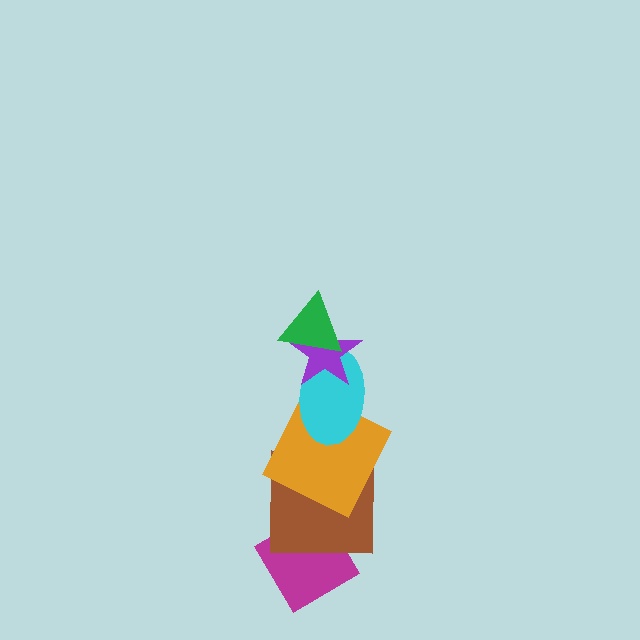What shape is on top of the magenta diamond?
The brown square is on top of the magenta diamond.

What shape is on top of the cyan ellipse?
The purple star is on top of the cyan ellipse.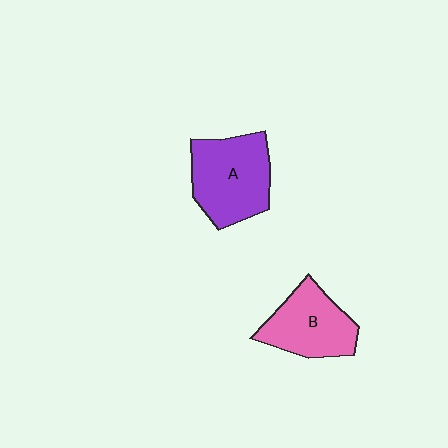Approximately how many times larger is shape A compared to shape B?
Approximately 1.2 times.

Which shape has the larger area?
Shape A (purple).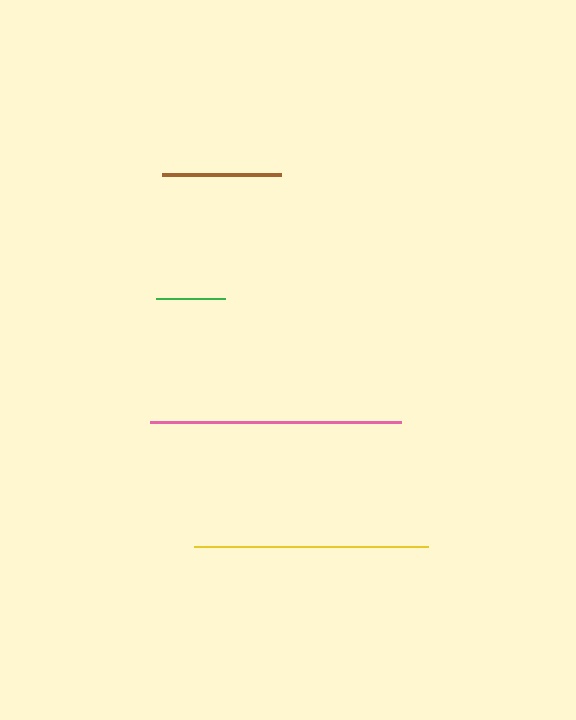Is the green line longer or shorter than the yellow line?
The yellow line is longer than the green line.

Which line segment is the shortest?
The green line is the shortest at approximately 69 pixels.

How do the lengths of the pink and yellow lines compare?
The pink and yellow lines are approximately the same length.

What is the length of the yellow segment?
The yellow segment is approximately 234 pixels long.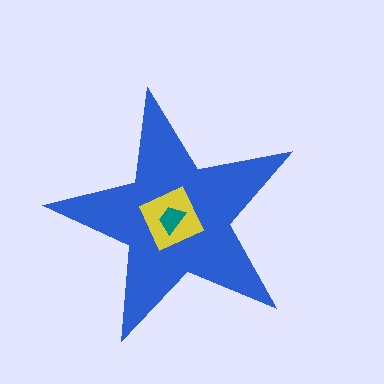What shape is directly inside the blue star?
The yellow diamond.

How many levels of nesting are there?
3.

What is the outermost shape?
The blue star.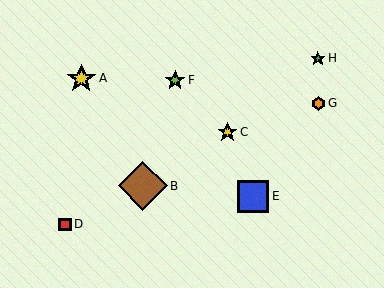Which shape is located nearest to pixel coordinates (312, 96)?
The orange hexagon (labeled G) at (318, 103) is nearest to that location.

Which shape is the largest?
The brown diamond (labeled B) is the largest.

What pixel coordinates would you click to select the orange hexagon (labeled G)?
Click at (318, 103) to select the orange hexagon G.